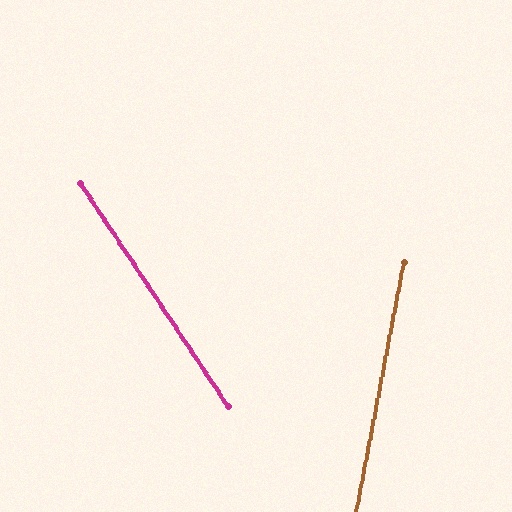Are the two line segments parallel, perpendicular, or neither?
Neither parallel nor perpendicular — they differ by about 45°.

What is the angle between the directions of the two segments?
Approximately 45 degrees.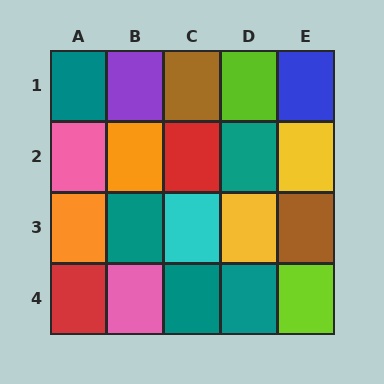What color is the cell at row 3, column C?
Cyan.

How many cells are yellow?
2 cells are yellow.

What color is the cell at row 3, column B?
Teal.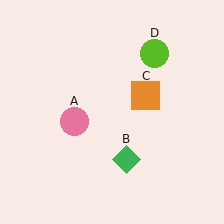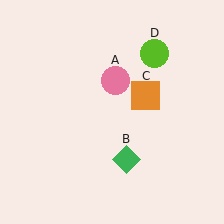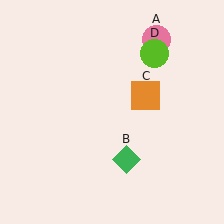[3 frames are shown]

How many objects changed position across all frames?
1 object changed position: pink circle (object A).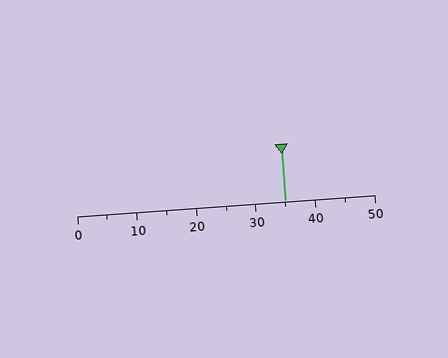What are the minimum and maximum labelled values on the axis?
The axis runs from 0 to 50.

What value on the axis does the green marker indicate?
The marker indicates approximately 35.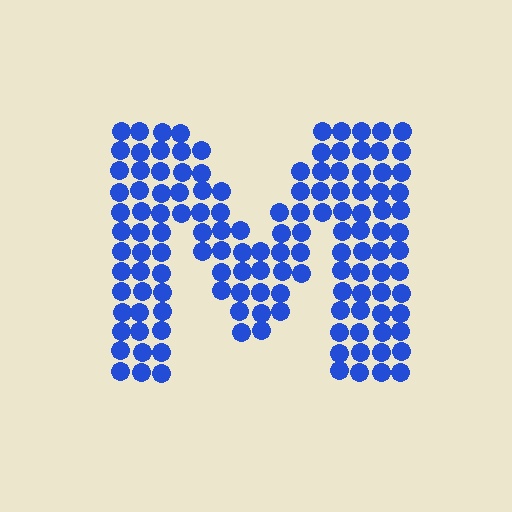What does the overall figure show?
The overall figure shows the letter M.